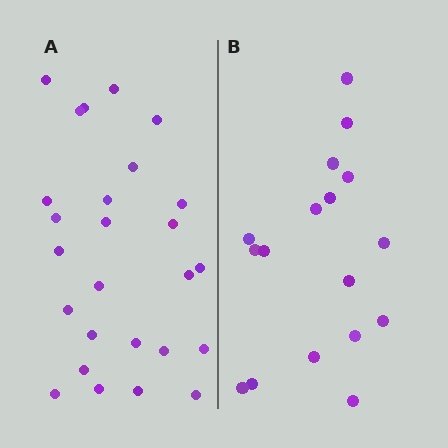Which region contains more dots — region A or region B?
Region A (the left region) has more dots.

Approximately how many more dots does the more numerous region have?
Region A has roughly 8 or so more dots than region B.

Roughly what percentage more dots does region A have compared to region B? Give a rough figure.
About 55% more.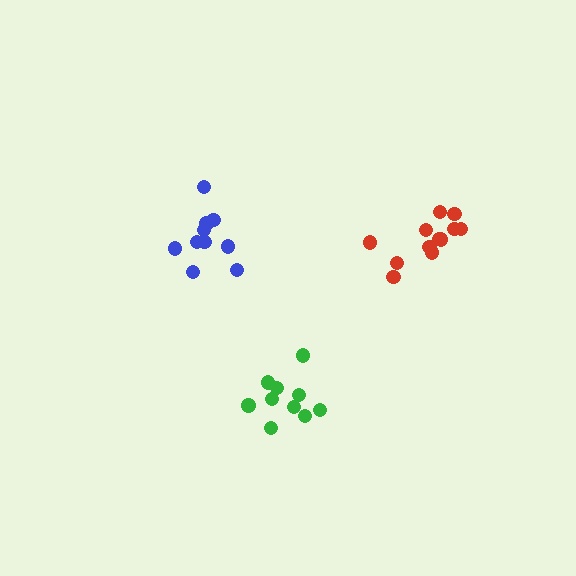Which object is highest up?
The blue cluster is topmost.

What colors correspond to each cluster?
The clusters are colored: green, blue, red.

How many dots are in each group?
Group 1: 10 dots, Group 2: 10 dots, Group 3: 12 dots (32 total).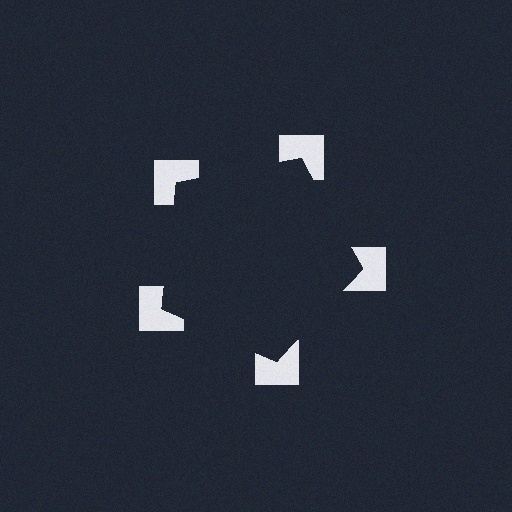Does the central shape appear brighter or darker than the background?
It typically appears slightly darker than the background, even though no actual brightness change is drawn.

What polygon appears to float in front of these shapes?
An illusory pentagon — its edges are inferred from the aligned wedge cuts in the notched squares, not physically drawn.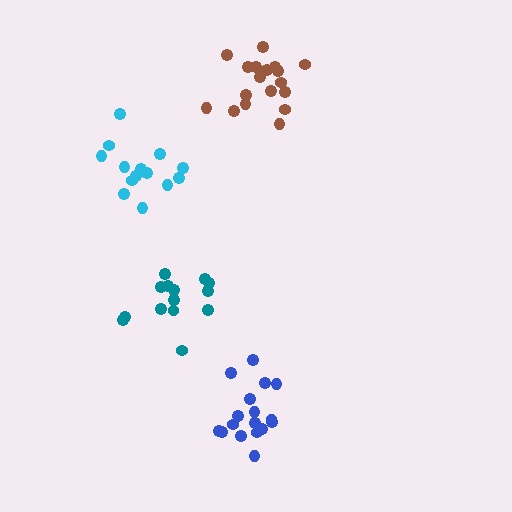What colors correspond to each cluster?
The clusters are colored: teal, cyan, brown, blue.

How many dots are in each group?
Group 1: 14 dots, Group 2: 14 dots, Group 3: 18 dots, Group 4: 17 dots (63 total).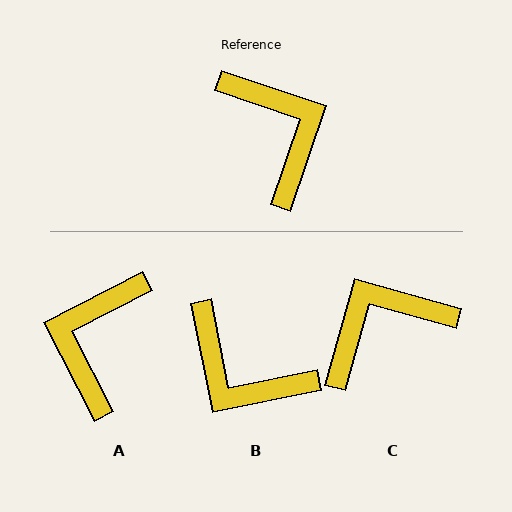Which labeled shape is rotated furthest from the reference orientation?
B, about 150 degrees away.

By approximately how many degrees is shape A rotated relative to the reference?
Approximately 136 degrees counter-clockwise.